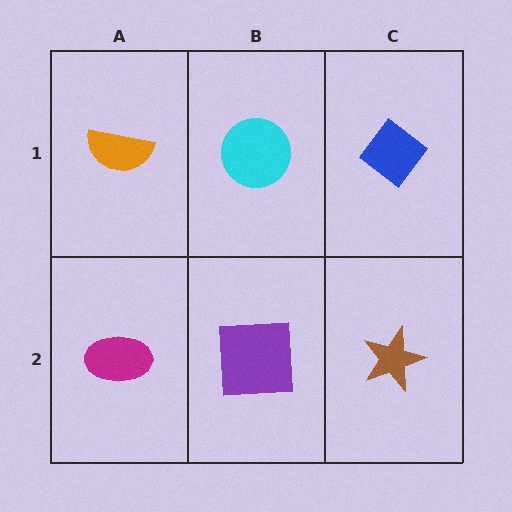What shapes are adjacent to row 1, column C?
A brown star (row 2, column C), a cyan circle (row 1, column B).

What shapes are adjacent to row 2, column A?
An orange semicircle (row 1, column A), a purple square (row 2, column B).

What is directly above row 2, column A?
An orange semicircle.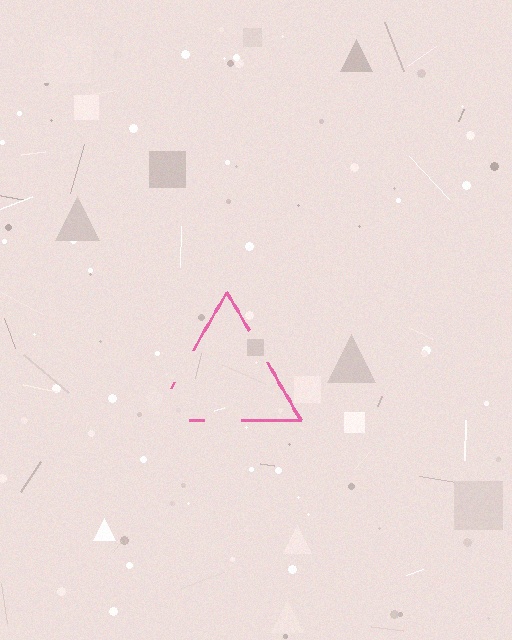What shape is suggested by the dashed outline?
The dashed outline suggests a triangle.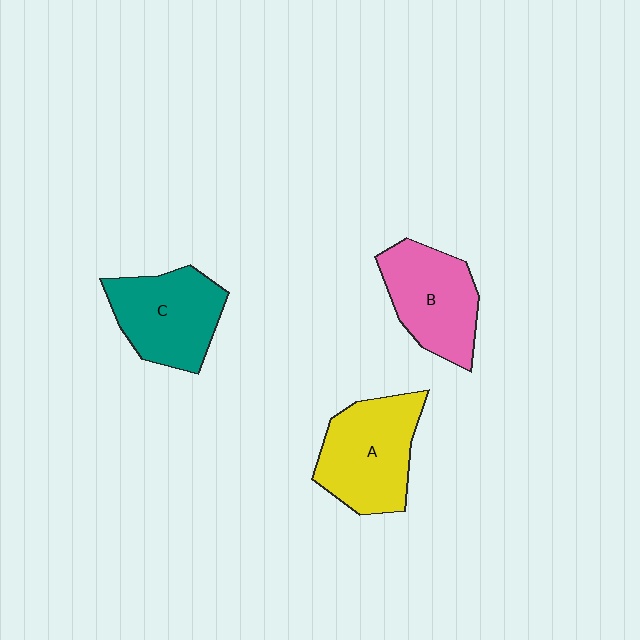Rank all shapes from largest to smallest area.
From largest to smallest: A (yellow), C (teal), B (pink).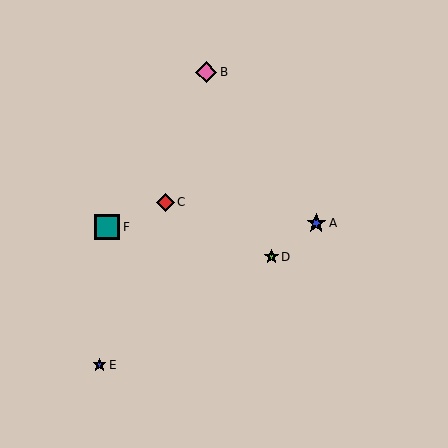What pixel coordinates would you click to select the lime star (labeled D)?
Click at (271, 257) to select the lime star D.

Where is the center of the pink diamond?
The center of the pink diamond is at (206, 72).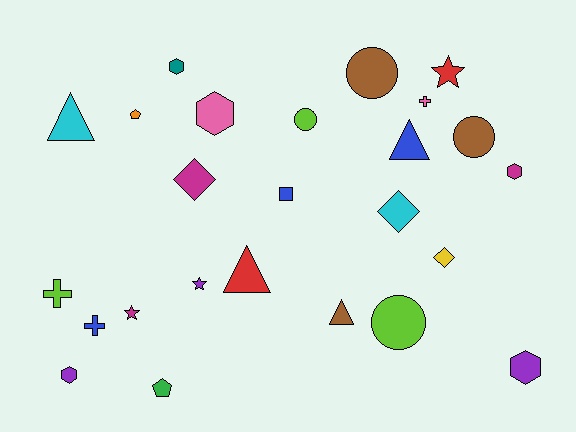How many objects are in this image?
There are 25 objects.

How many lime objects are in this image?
There are 3 lime objects.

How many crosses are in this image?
There are 3 crosses.